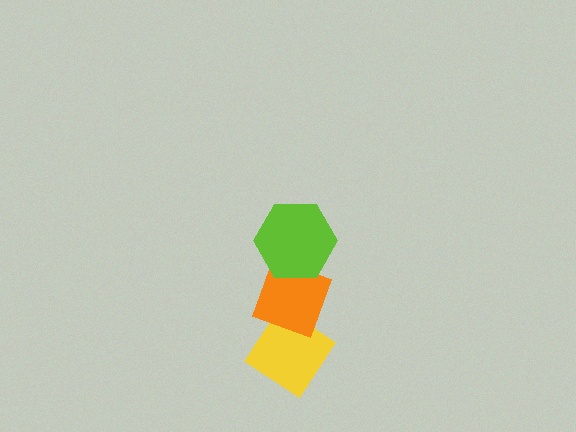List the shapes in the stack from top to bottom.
From top to bottom: the lime hexagon, the orange diamond, the yellow diamond.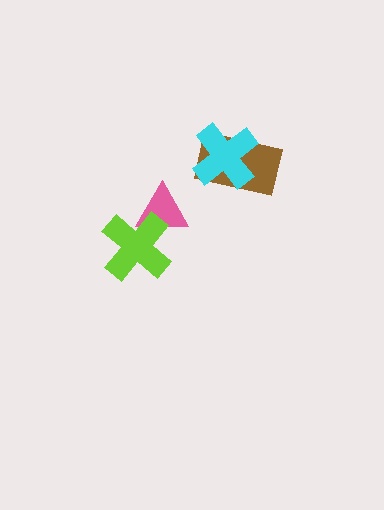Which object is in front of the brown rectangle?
The cyan cross is in front of the brown rectangle.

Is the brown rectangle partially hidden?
Yes, it is partially covered by another shape.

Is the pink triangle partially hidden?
Yes, it is partially covered by another shape.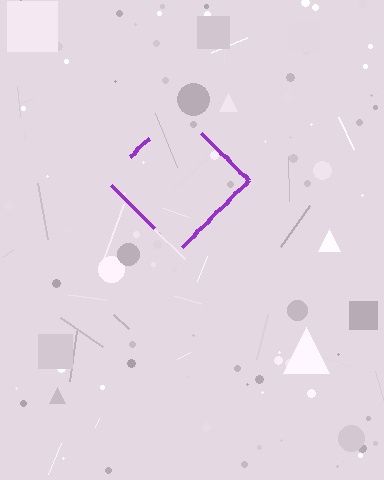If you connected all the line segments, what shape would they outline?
They would outline a diamond.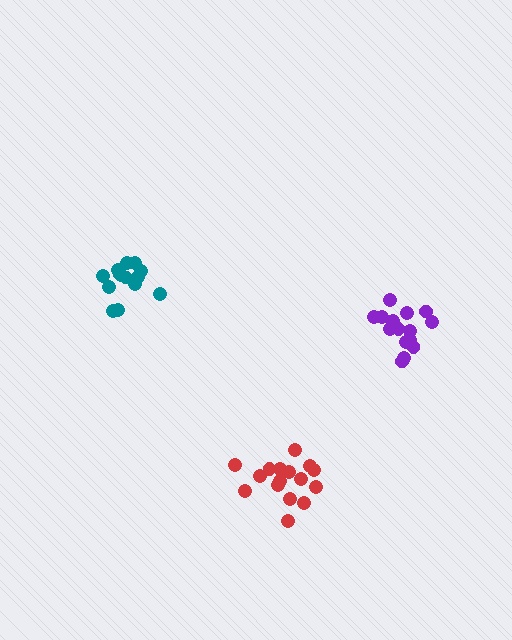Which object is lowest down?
The red cluster is bottommost.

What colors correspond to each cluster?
The clusters are colored: red, teal, purple.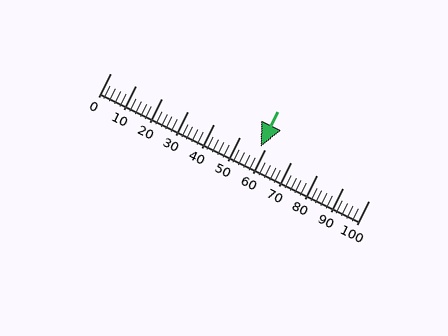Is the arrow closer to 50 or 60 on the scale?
The arrow is closer to 60.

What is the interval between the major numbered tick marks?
The major tick marks are spaced 10 units apart.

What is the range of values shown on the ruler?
The ruler shows values from 0 to 100.